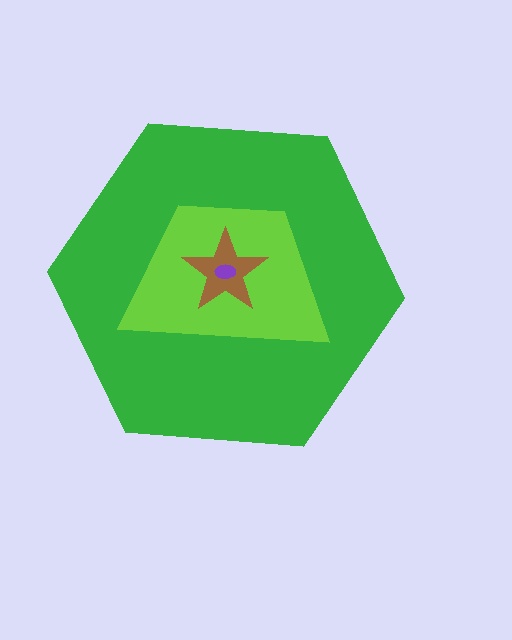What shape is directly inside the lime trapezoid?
The brown star.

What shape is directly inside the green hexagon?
The lime trapezoid.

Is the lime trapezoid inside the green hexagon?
Yes.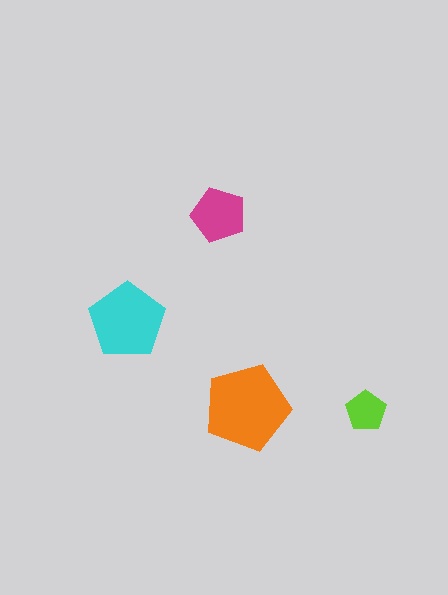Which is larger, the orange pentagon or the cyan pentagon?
The orange one.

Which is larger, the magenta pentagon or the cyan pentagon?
The cyan one.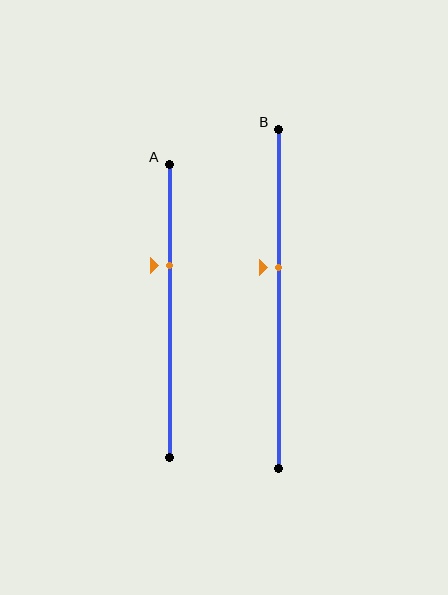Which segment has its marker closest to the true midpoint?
Segment B has its marker closest to the true midpoint.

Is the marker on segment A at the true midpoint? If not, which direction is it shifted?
No, the marker on segment A is shifted upward by about 15% of the segment length.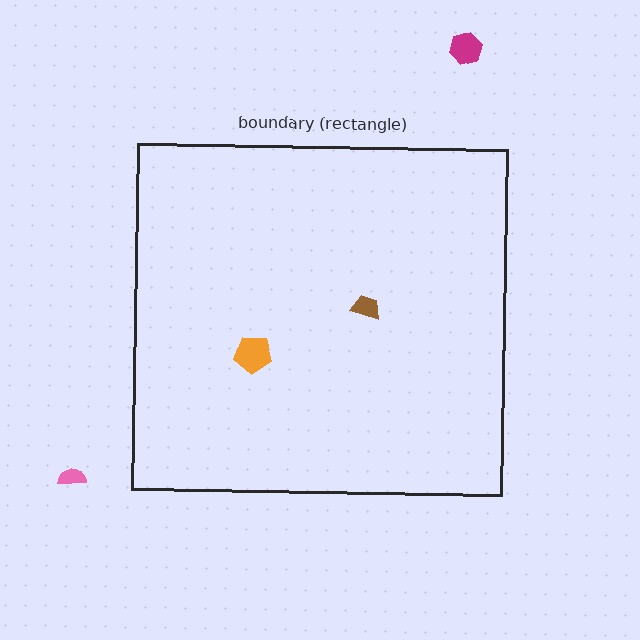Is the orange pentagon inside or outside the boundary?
Inside.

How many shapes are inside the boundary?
2 inside, 2 outside.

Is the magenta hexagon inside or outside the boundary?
Outside.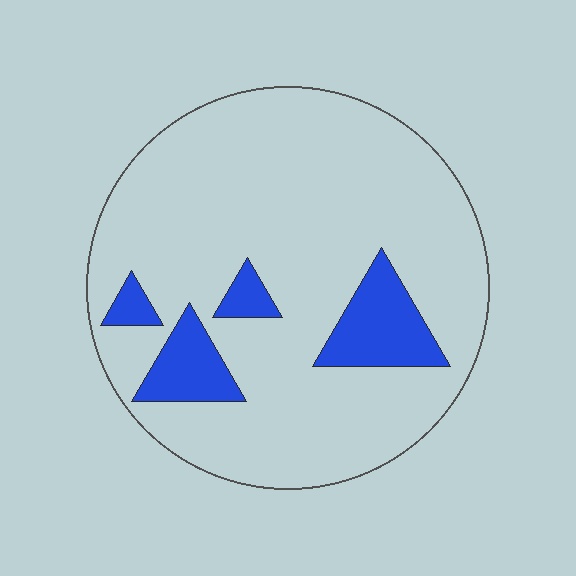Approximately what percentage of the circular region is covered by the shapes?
Approximately 15%.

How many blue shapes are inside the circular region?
4.